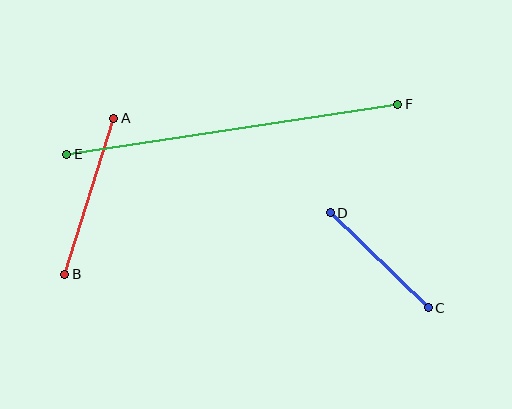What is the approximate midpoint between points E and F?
The midpoint is at approximately (232, 129) pixels.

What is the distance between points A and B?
The distance is approximately 164 pixels.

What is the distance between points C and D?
The distance is approximately 136 pixels.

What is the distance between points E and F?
The distance is approximately 335 pixels.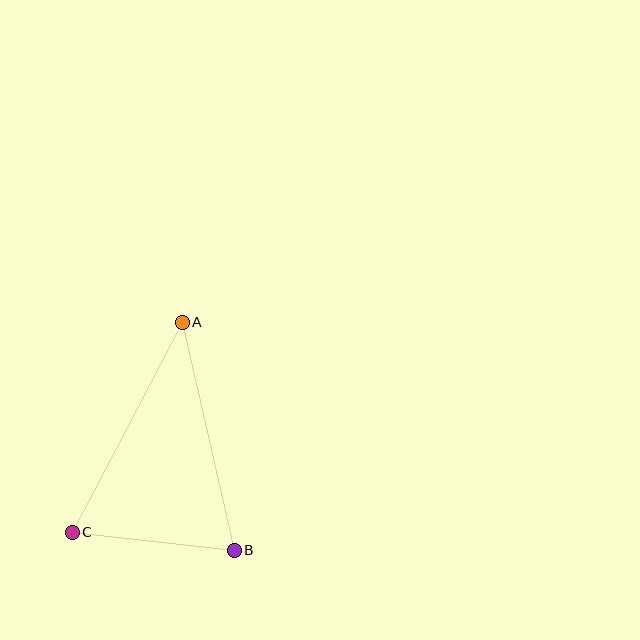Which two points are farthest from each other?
Points A and C are farthest from each other.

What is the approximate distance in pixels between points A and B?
The distance between A and B is approximately 234 pixels.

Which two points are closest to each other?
Points B and C are closest to each other.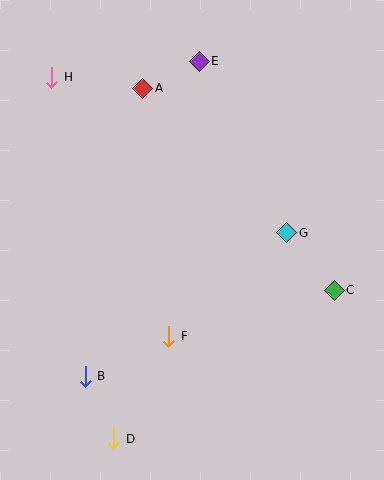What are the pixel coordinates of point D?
Point D is at (114, 439).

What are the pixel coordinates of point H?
Point H is at (52, 77).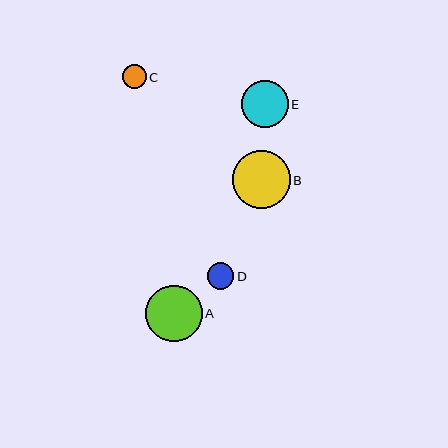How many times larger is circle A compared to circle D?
Circle A is approximately 2.1 times the size of circle D.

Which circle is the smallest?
Circle C is the smallest with a size of approximately 24 pixels.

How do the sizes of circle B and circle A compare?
Circle B and circle A are approximately the same size.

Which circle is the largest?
Circle B is the largest with a size of approximately 58 pixels.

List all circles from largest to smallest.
From largest to smallest: B, A, E, D, C.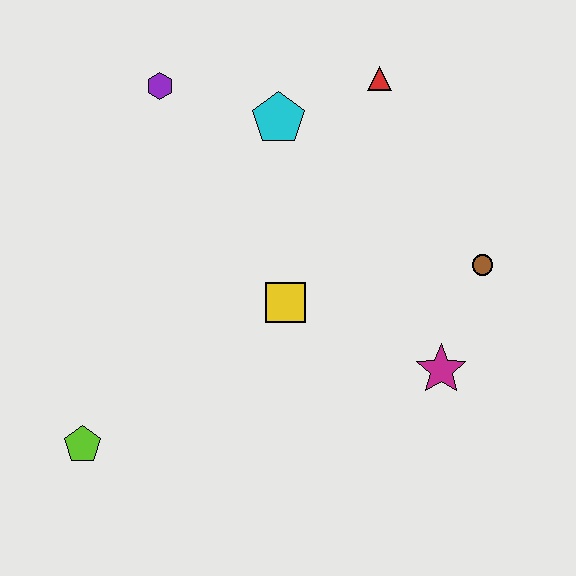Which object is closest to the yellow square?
The magenta star is closest to the yellow square.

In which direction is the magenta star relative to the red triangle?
The magenta star is below the red triangle.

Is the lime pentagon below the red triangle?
Yes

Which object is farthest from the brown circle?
The lime pentagon is farthest from the brown circle.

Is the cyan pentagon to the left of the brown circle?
Yes